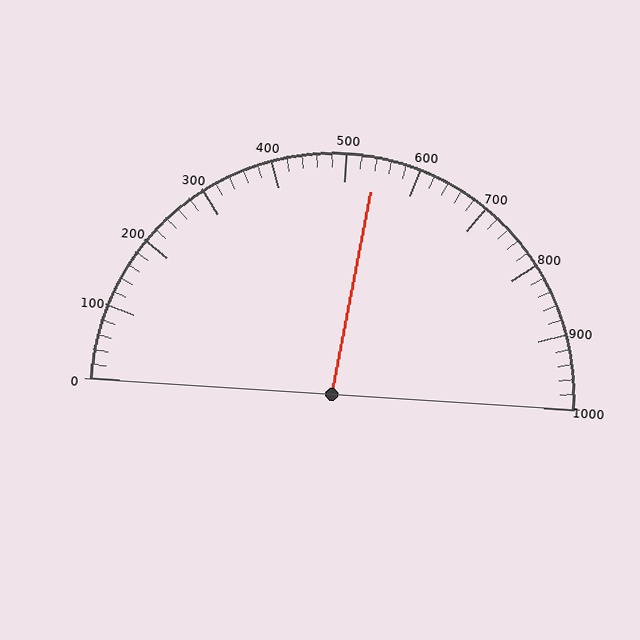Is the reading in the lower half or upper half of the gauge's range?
The reading is in the upper half of the range (0 to 1000).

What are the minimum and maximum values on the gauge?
The gauge ranges from 0 to 1000.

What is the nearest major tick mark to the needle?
The nearest major tick mark is 500.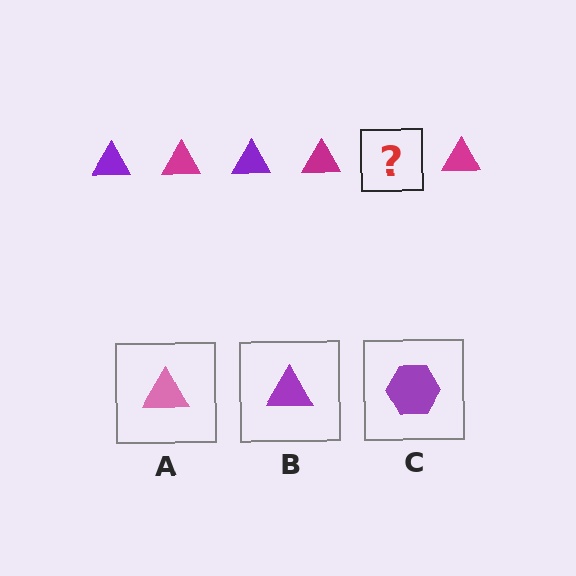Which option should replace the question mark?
Option B.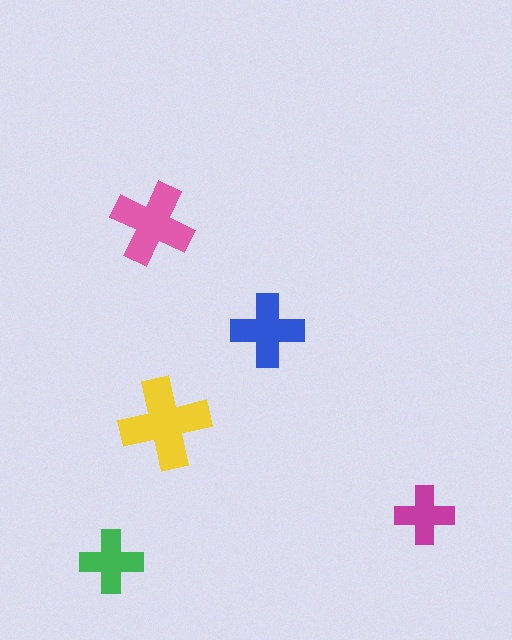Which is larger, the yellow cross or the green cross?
The yellow one.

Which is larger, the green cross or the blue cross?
The blue one.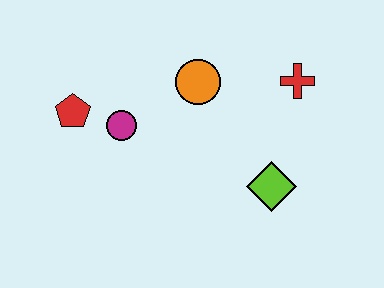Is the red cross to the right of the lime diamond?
Yes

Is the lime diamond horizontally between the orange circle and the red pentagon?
No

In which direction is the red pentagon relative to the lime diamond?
The red pentagon is to the left of the lime diamond.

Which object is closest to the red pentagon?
The magenta circle is closest to the red pentagon.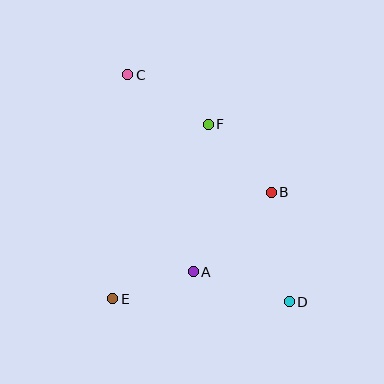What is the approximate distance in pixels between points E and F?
The distance between E and F is approximately 199 pixels.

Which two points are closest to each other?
Points A and E are closest to each other.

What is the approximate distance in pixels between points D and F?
The distance between D and F is approximately 195 pixels.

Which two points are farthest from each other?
Points C and D are farthest from each other.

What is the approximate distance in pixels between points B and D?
The distance between B and D is approximately 111 pixels.